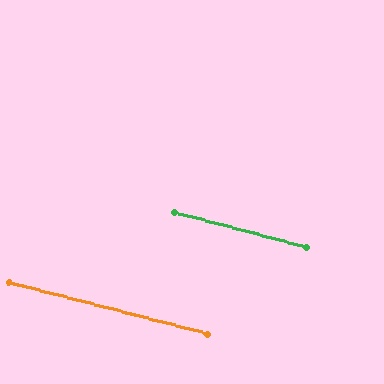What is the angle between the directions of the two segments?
Approximately 0 degrees.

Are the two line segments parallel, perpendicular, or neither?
Parallel — their directions differ by only 0.3°.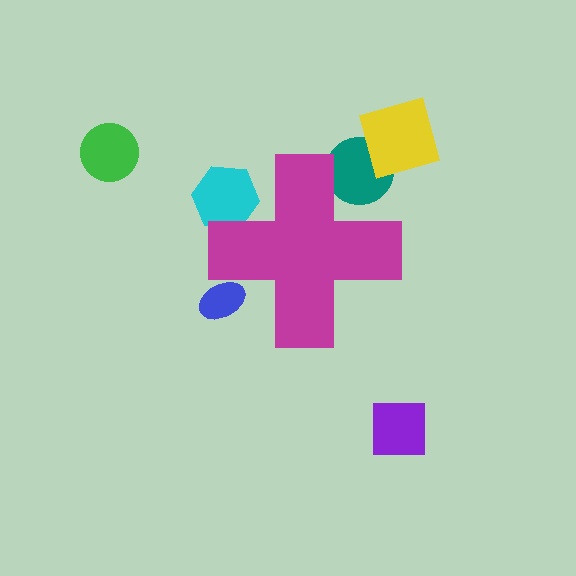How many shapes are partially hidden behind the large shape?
3 shapes are partially hidden.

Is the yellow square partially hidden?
No, the yellow square is fully visible.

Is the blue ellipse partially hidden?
Yes, the blue ellipse is partially hidden behind the magenta cross.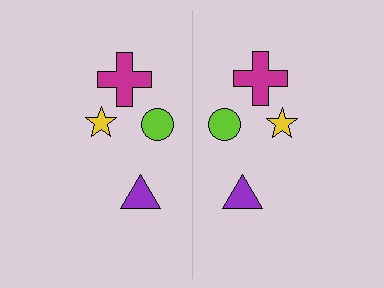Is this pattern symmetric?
Yes, this pattern has bilateral (reflection) symmetry.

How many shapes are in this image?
There are 8 shapes in this image.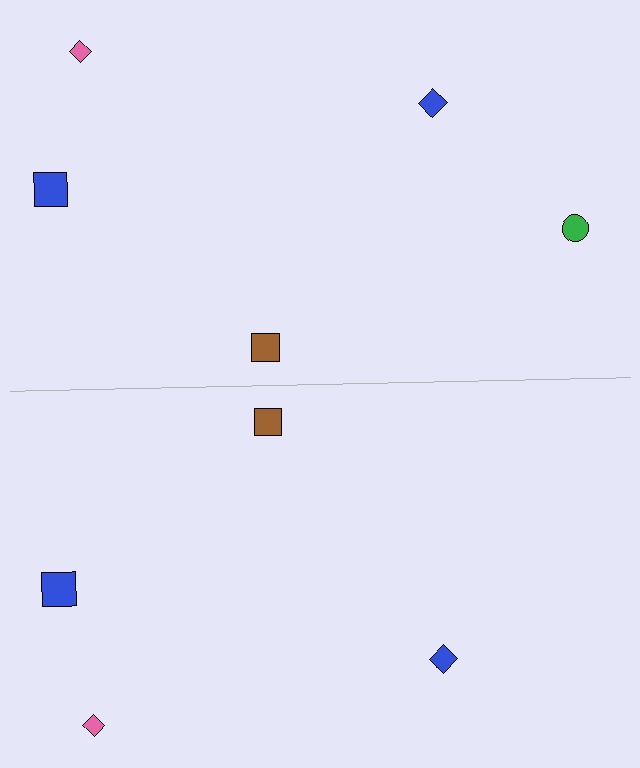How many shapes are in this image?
There are 9 shapes in this image.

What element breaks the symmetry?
A green circle is missing from the bottom side.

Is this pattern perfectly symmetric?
No, the pattern is not perfectly symmetric. A green circle is missing from the bottom side.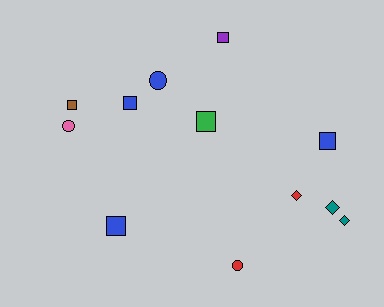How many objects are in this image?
There are 12 objects.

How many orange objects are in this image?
There are no orange objects.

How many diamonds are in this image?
There are 3 diamonds.